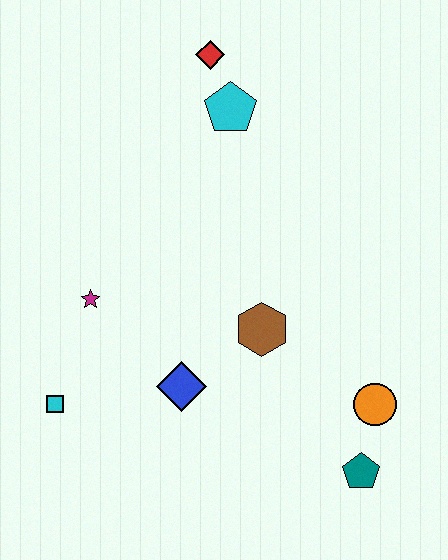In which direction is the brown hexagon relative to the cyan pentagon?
The brown hexagon is below the cyan pentagon.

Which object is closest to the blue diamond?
The brown hexagon is closest to the blue diamond.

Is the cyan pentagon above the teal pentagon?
Yes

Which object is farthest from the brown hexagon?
The red diamond is farthest from the brown hexagon.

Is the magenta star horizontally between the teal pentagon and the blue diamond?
No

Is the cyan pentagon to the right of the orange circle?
No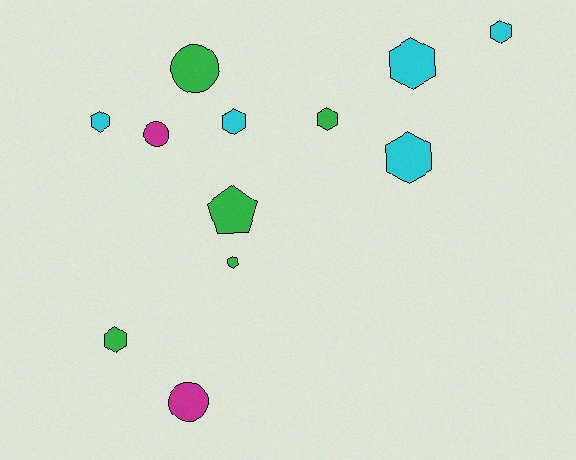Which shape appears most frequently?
Hexagon, with 8 objects.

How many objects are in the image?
There are 12 objects.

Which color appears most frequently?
Cyan, with 5 objects.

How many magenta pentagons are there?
There are no magenta pentagons.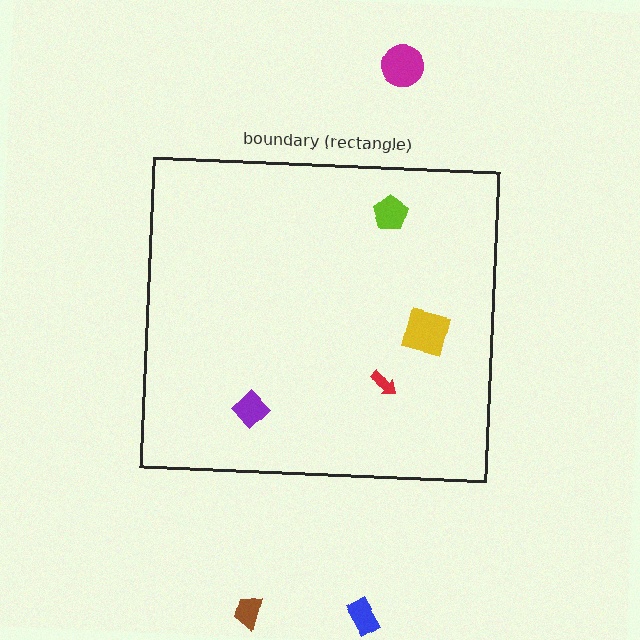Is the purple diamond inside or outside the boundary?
Inside.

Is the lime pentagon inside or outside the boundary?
Inside.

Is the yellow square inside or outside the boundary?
Inside.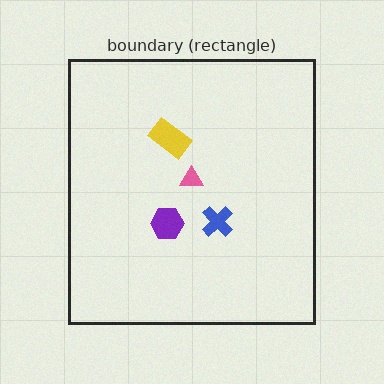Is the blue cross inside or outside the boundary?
Inside.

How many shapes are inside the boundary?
4 inside, 0 outside.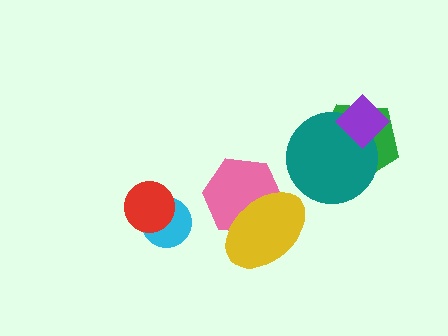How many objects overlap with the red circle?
1 object overlaps with the red circle.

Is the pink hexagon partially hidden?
Yes, it is partially covered by another shape.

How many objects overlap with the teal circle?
2 objects overlap with the teal circle.